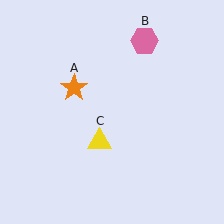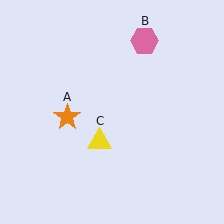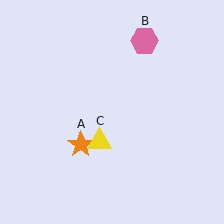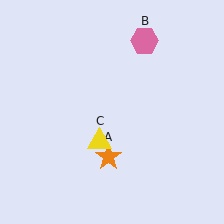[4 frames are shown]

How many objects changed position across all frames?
1 object changed position: orange star (object A).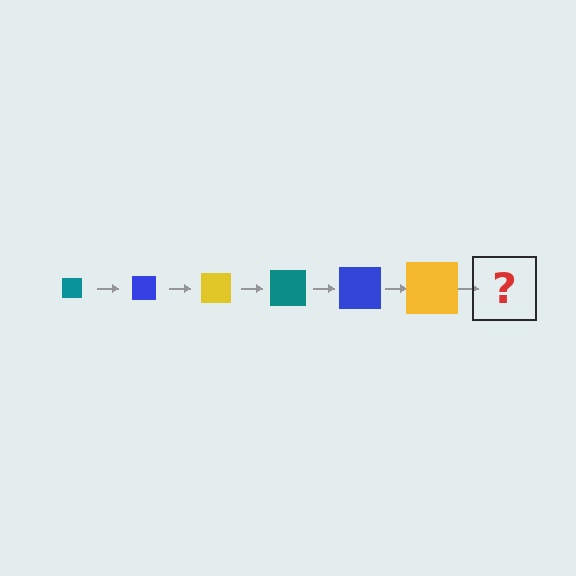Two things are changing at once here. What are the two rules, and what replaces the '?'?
The two rules are that the square grows larger each step and the color cycles through teal, blue, and yellow. The '?' should be a teal square, larger than the previous one.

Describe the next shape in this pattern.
It should be a teal square, larger than the previous one.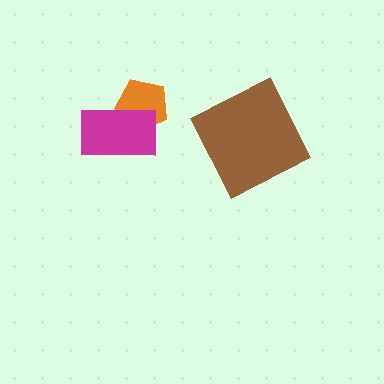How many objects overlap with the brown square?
0 objects overlap with the brown square.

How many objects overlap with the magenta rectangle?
1 object overlaps with the magenta rectangle.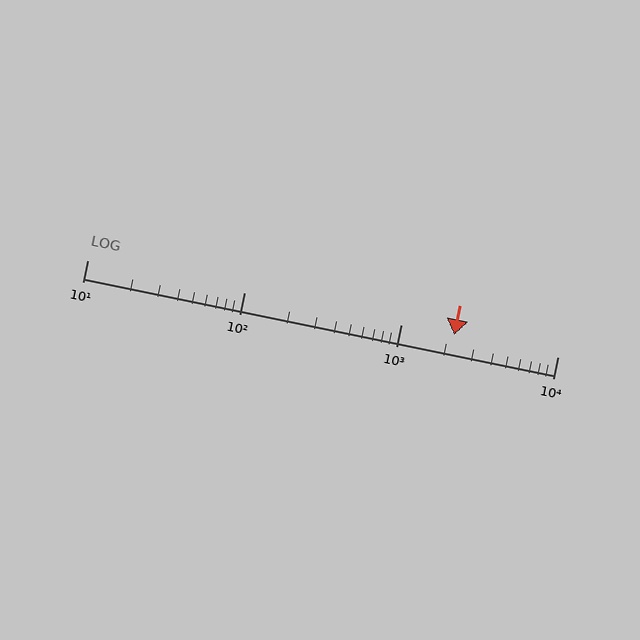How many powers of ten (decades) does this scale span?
The scale spans 3 decades, from 10 to 10000.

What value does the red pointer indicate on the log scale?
The pointer indicates approximately 2200.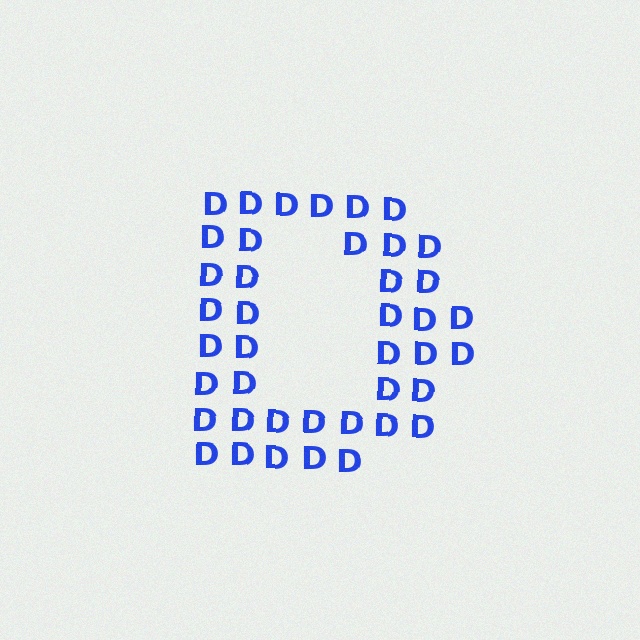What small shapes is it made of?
It is made of small letter D's.